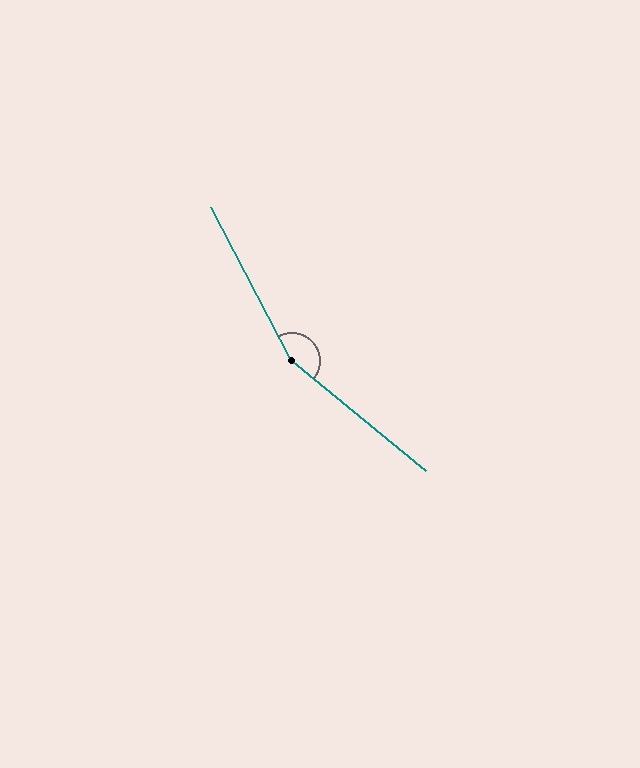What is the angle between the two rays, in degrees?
Approximately 157 degrees.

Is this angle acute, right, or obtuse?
It is obtuse.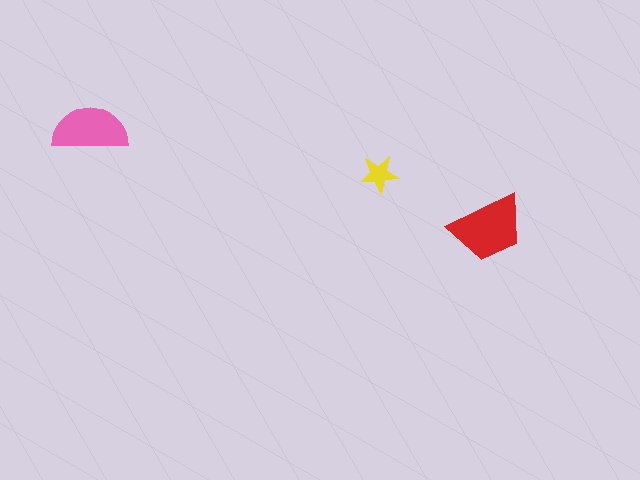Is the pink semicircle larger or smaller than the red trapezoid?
Smaller.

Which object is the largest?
The red trapezoid.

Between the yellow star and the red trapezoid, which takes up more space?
The red trapezoid.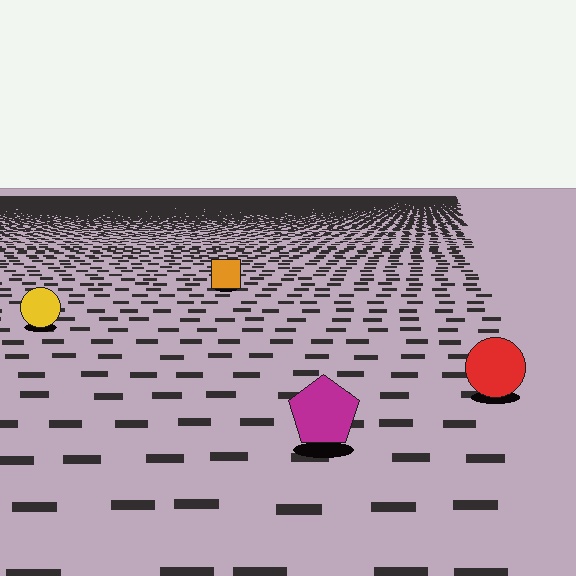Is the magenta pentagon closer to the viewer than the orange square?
Yes. The magenta pentagon is closer — you can tell from the texture gradient: the ground texture is coarser near it.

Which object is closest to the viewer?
The magenta pentagon is closest. The texture marks near it are larger and more spread out.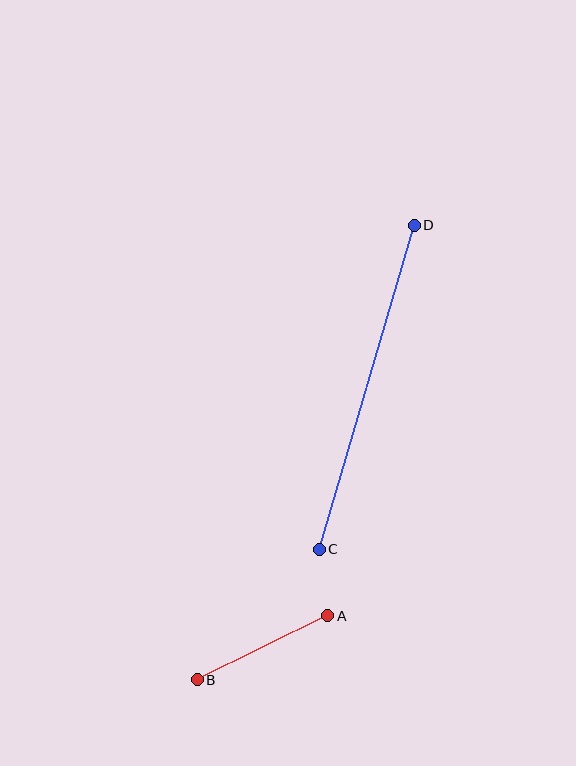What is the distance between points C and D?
The distance is approximately 338 pixels.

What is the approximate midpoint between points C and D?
The midpoint is at approximately (367, 387) pixels.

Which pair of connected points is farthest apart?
Points C and D are farthest apart.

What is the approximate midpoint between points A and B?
The midpoint is at approximately (262, 648) pixels.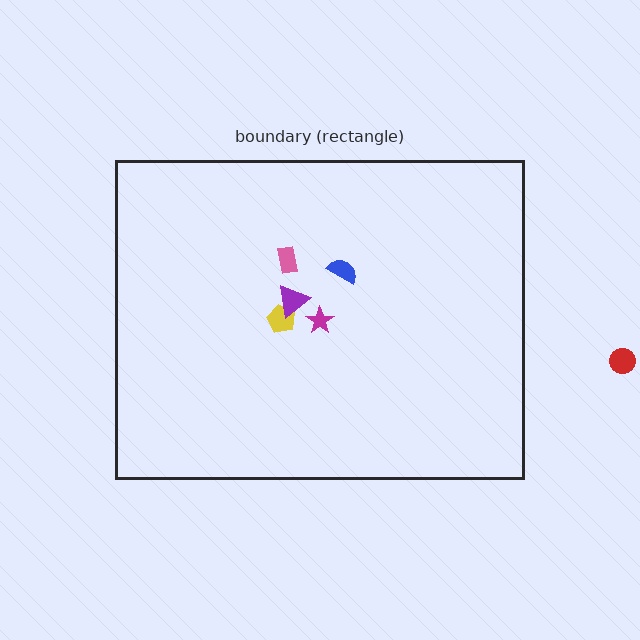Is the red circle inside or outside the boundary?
Outside.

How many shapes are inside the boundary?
5 inside, 1 outside.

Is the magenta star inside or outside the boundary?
Inside.